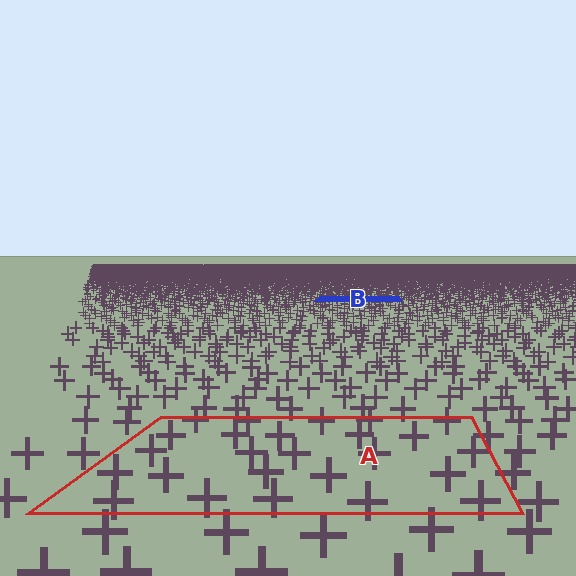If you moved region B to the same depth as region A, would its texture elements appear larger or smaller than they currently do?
They would appear larger. At a closer depth, the same texture elements are projected at a bigger on-screen size.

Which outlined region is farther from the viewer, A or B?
Region B is farther from the viewer — the texture elements inside it appear smaller and more densely packed.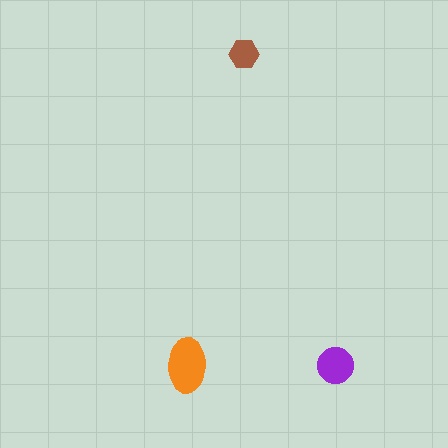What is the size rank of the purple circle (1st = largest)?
2nd.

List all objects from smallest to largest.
The brown hexagon, the purple circle, the orange ellipse.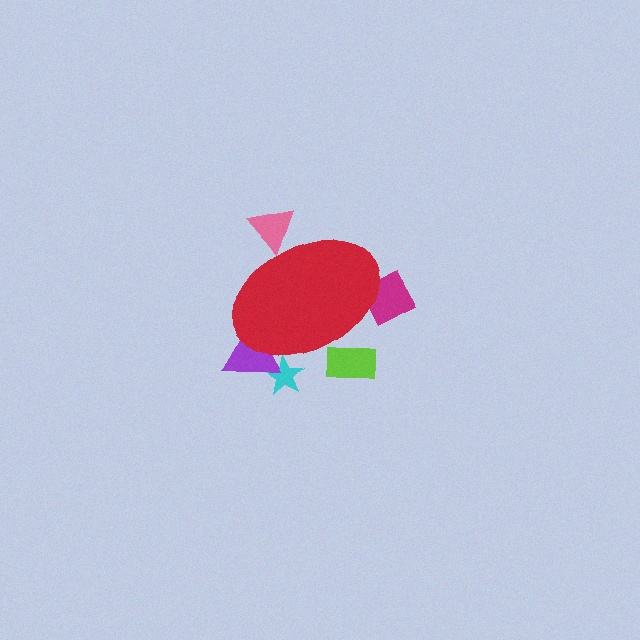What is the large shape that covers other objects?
A red ellipse.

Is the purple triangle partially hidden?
Yes, the purple triangle is partially hidden behind the red ellipse.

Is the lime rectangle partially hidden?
Yes, the lime rectangle is partially hidden behind the red ellipse.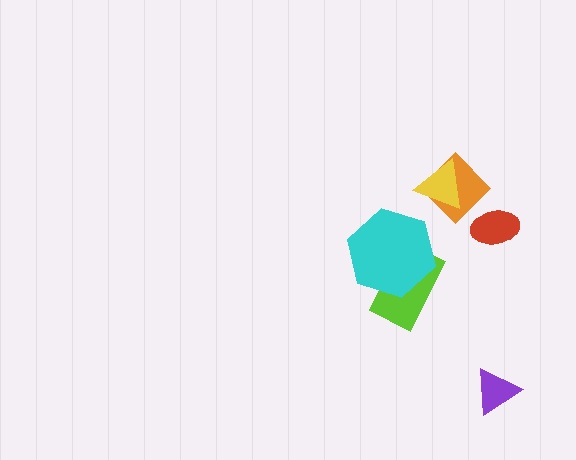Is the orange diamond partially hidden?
Yes, it is partially covered by another shape.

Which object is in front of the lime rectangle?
The cyan hexagon is in front of the lime rectangle.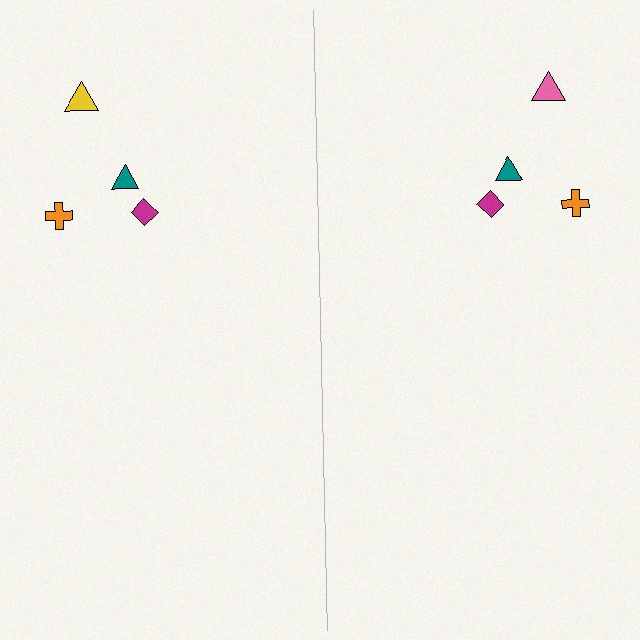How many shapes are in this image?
There are 8 shapes in this image.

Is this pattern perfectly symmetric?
No, the pattern is not perfectly symmetric. The pink triangle on the right side breaks the symmetry — its mirror counterpart is yellow.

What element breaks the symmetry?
The pink triangle on the right side breaks the symmetry — its mirror counterpart is yellow.